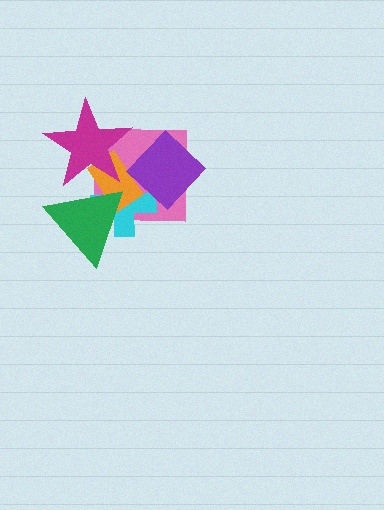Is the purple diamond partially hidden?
No, no other shape covers it.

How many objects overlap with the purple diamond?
2 objects overlap with the purple diamond.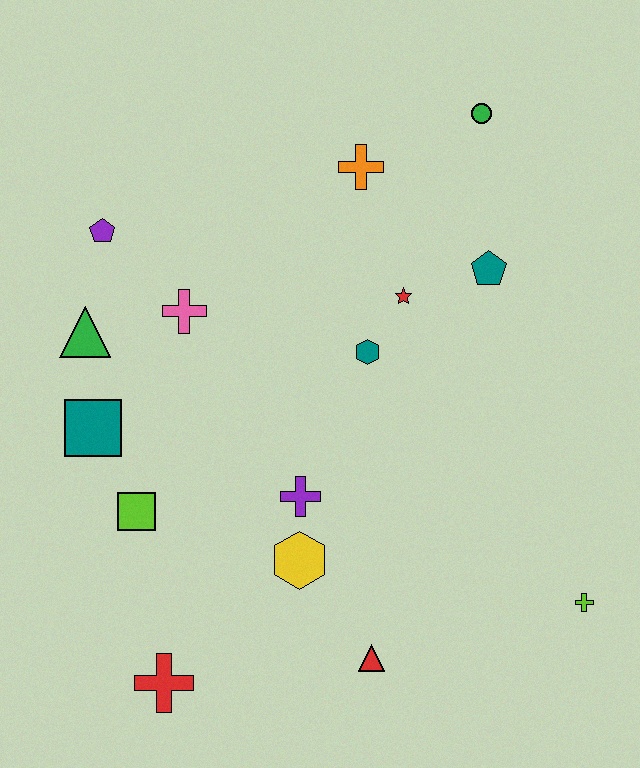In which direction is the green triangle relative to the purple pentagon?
The green triangle is below the purple pentagon.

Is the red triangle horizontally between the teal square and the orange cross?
No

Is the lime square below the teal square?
Yes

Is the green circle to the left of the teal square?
No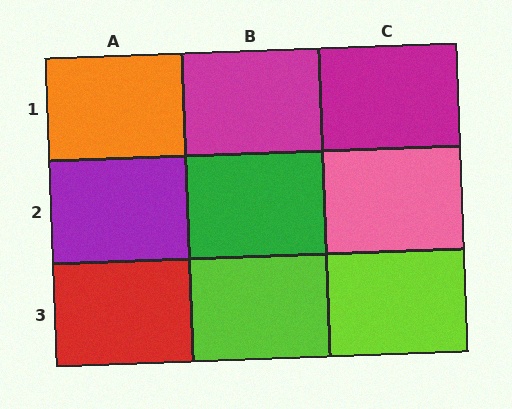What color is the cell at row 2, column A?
Purple.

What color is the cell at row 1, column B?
Magenta.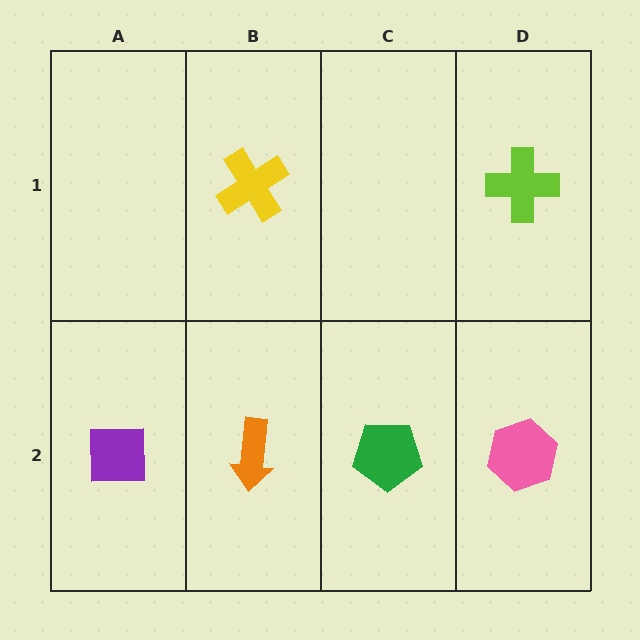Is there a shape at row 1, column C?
No, that cell is empty.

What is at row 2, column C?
A green pentagon.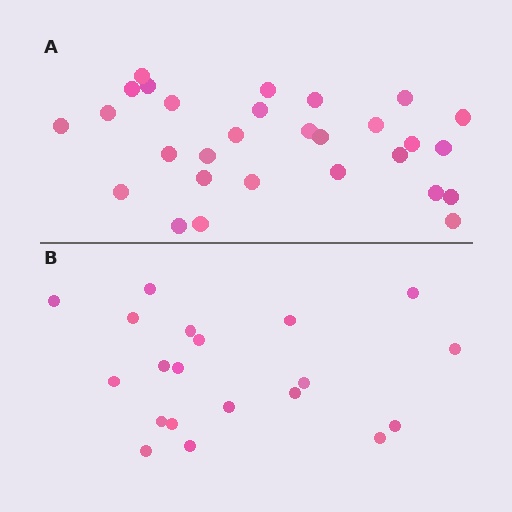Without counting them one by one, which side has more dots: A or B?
Region A (the top region) has more dots.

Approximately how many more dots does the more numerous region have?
Region A has roughly 8 or so more dots than region B.